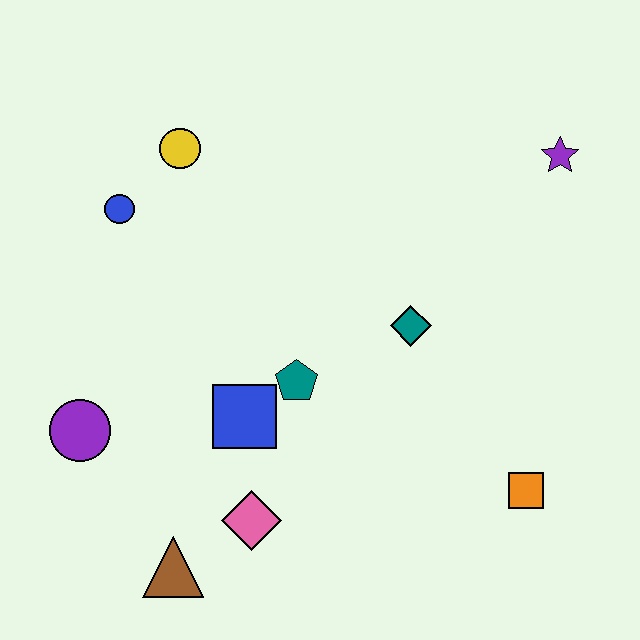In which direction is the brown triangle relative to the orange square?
The brown triangle is to the left of the orange square.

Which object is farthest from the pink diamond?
The purple star is farthest from the pink diamond.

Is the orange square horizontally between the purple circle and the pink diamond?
No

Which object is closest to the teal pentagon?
The blue square is closest to the teal pentagon.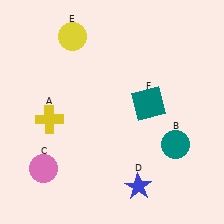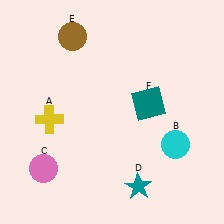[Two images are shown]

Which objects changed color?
B changed from teal to cyan. D changed from blue to teal. E changed from yellow to brown.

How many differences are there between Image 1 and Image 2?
There are 3 differences between the two images.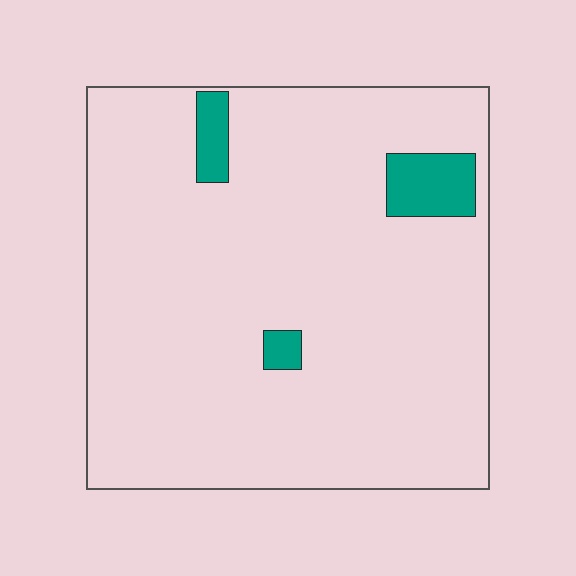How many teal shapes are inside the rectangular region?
3.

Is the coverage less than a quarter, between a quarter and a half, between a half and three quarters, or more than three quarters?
Less than a quarter.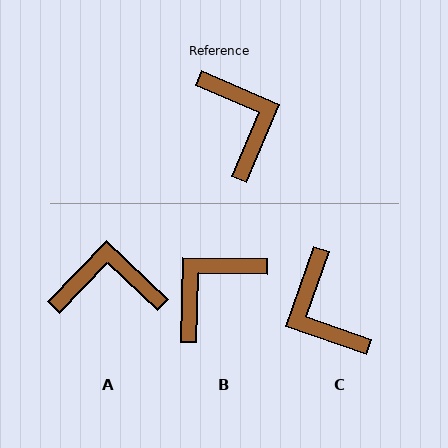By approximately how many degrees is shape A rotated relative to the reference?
Approximately 70 degrees counter-clockwise.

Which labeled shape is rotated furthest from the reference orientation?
C, about 176 degrees away.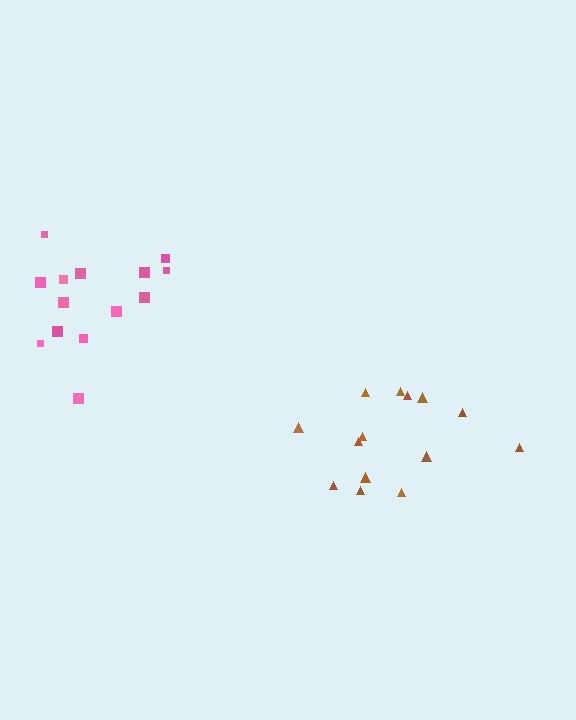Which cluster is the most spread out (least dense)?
Pink.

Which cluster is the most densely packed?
Brown.